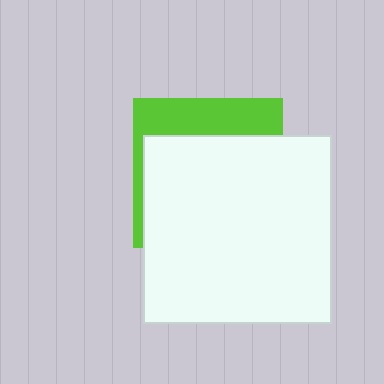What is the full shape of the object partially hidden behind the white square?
The partially hidden object is a lime square.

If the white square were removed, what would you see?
You would see the complete lime square.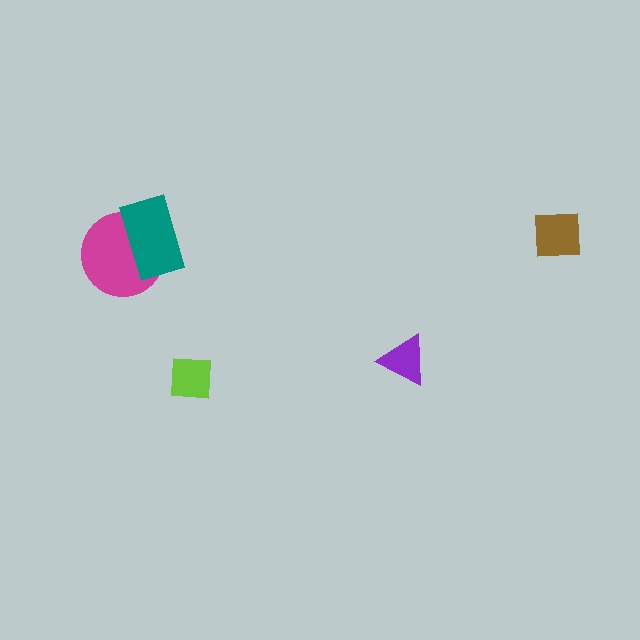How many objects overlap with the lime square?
0 objects overlap with the lime square.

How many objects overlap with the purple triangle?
0 objects overlap with the purple triangle.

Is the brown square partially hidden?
No, no other shape covers it.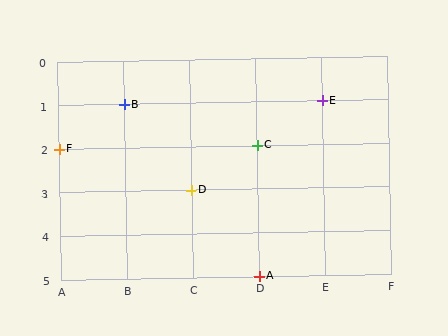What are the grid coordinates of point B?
Point B is at grid coordinates (B, 1).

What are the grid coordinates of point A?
Point A is at grid coordinates (D, 5).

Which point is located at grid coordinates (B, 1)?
Point B is at (B, 1).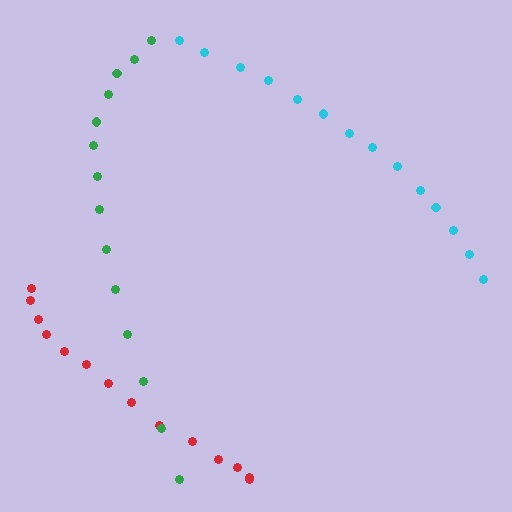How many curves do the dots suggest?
There are 3 distinct paths.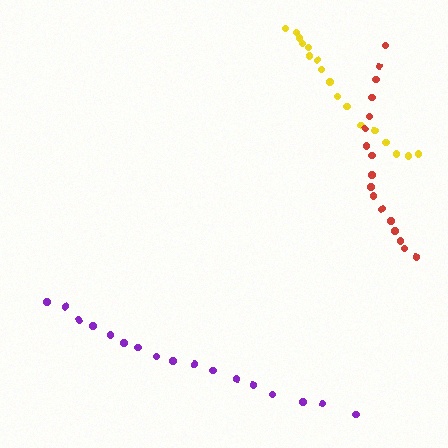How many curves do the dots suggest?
There are 3 distinct paths.